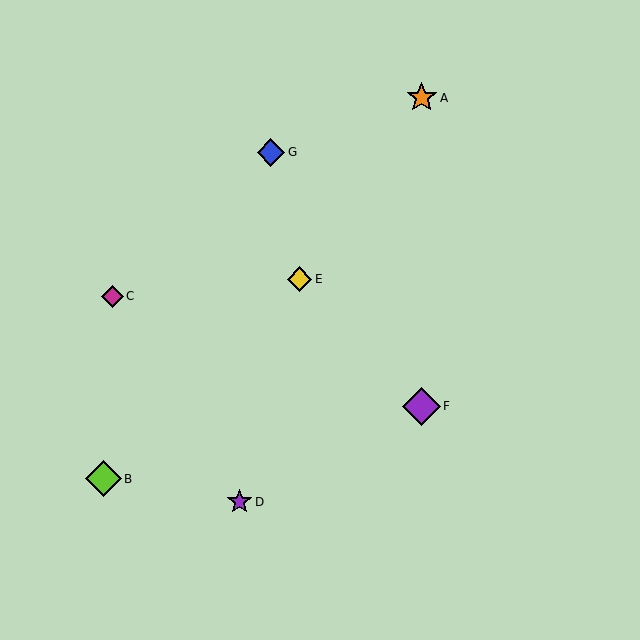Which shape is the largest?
The purple diamond (labeled F) is the largest.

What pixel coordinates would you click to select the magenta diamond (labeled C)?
Click at (112, 296) to select the magenta diamond C.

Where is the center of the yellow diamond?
The center of the yellow diamond is at (299, 279).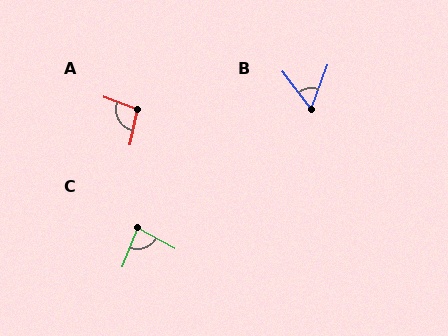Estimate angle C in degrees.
Approximately 83 degrees.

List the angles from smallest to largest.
B (58°), C (83°), A (98°).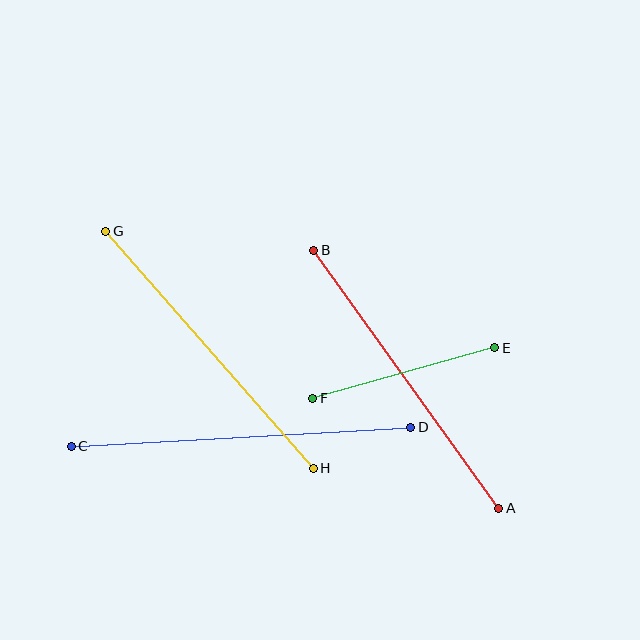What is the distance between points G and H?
The distance is approximately 315 pixels.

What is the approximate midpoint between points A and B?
The midpoint is at approximately (406, 379) pixels.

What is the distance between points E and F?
The distance is approximately 189 pixels.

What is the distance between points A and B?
The distance is approximately 318 pixels.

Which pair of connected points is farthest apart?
Points C and D are farthest apart.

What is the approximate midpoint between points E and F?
The midpoint is at approximately (404, 373) pixels.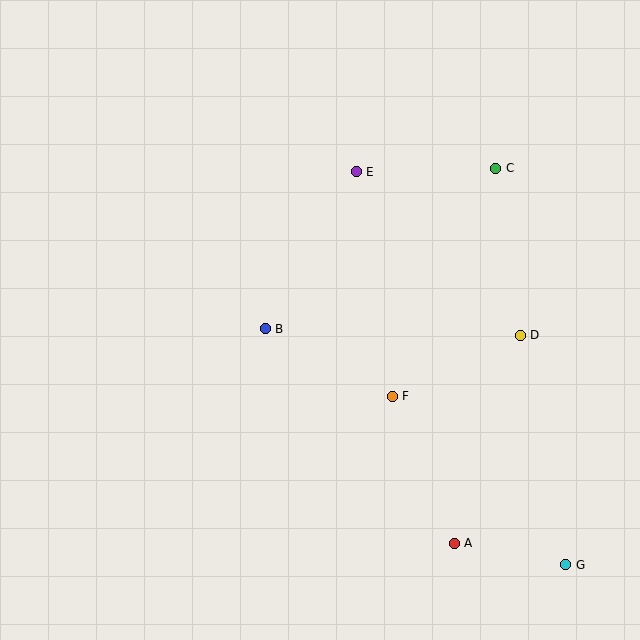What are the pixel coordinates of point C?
Point C is at (496, 168).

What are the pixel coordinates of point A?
Point A is at (454, 543).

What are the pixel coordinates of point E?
Point E is at (356, 172).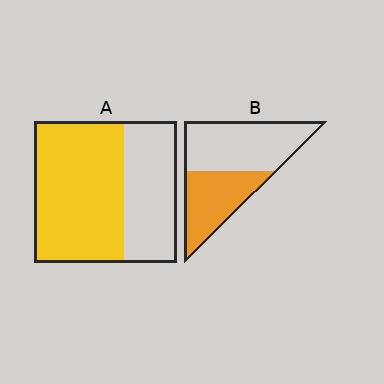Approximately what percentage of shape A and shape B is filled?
A is approximately 65% and B is approximately 40%.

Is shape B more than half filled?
No.